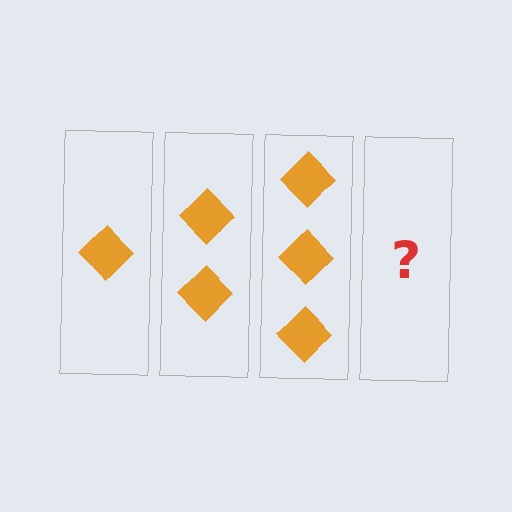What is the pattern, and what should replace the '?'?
The pattern is that each step adds one more diamond. The '?' should be 4 diamonds.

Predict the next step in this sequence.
The next step is 4 diamonds.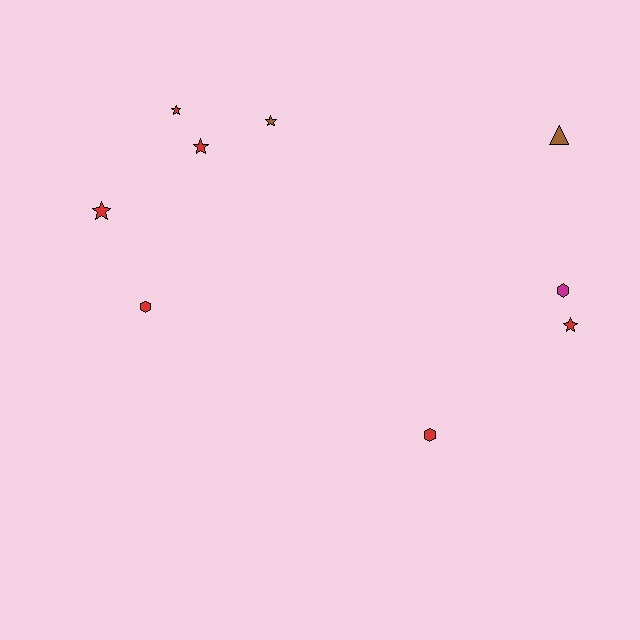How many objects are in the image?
There are 9 objects.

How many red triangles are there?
There are no red triangles.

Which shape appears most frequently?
Star, with 5 objects.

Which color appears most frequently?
Red, with 6 objects.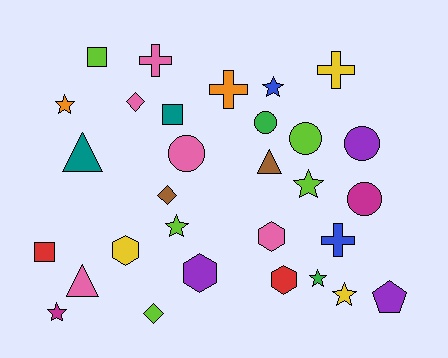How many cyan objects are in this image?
There are no cyan objects.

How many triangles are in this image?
There are 3 triangles.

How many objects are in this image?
There are 30 objects.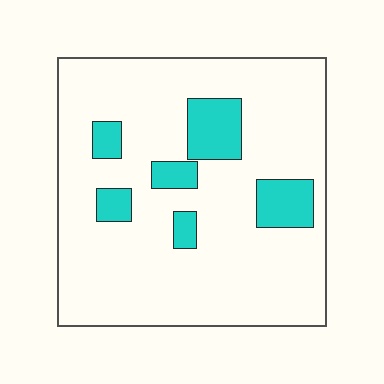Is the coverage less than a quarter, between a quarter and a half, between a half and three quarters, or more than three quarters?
Less than a quarter.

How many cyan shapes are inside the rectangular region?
6.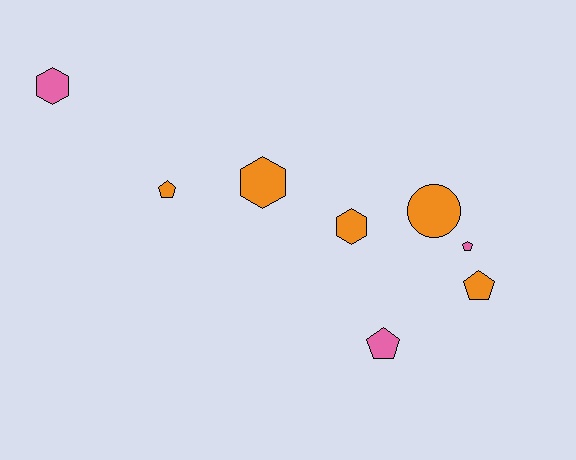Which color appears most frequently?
Orange, with 5 objects.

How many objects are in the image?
There are 8 objects.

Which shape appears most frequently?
Pentagon, with 4 objects.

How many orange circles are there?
There is 1 orange circle.